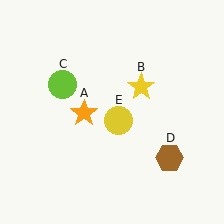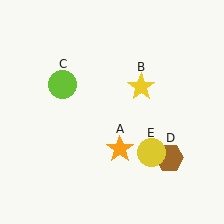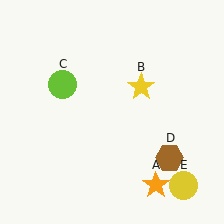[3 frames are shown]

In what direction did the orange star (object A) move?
The orange star (object A) moved down and to the right.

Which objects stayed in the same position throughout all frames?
Yellow star (object B) and lime circle (object C) and brown hexagon (object D) remained stationary.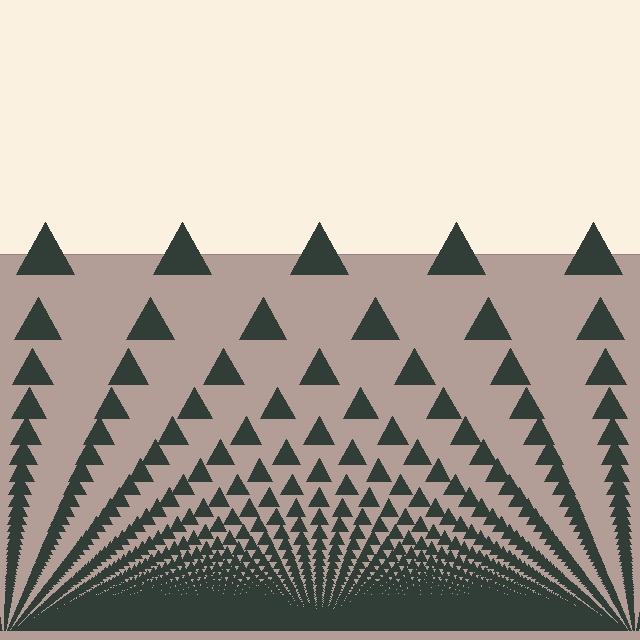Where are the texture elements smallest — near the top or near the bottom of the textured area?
Near the bottom.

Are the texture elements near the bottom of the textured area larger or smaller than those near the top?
Smaller. The gradient is inverted — elements near the bottom are smaller and denser.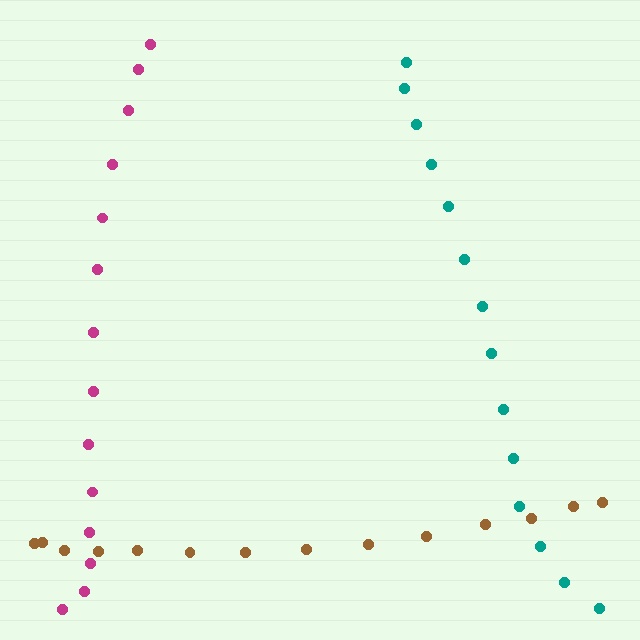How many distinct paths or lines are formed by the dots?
There are 3 distinct paths.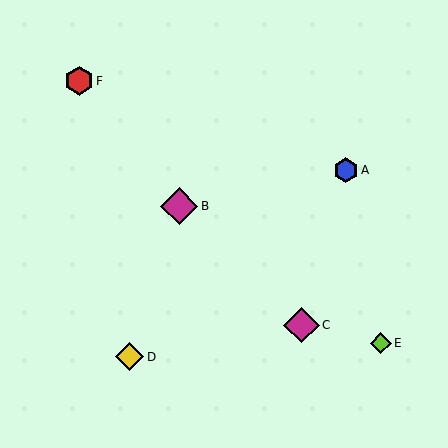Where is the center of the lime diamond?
The center of the lime diamond is at (381, 343).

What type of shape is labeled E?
Shape E is a lime diamond.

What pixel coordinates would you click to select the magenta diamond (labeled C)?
Click at (301, 325) to select the magenta diamond C.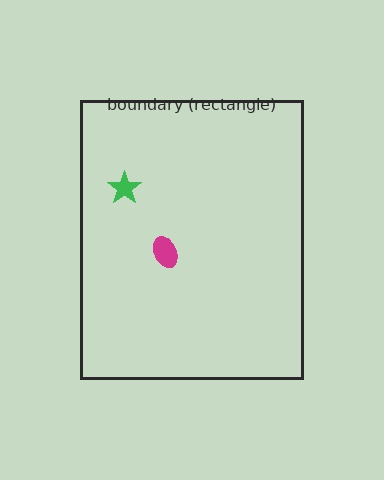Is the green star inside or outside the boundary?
Inside.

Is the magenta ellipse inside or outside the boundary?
Inside.